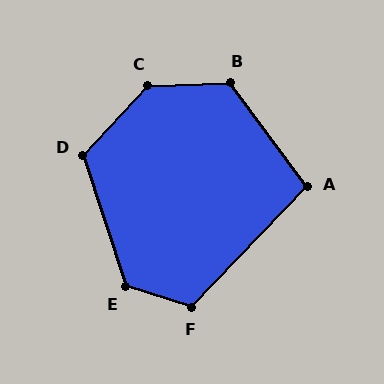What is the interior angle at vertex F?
Approximately 116 degrees (obtuse).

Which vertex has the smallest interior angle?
A, at approximately 99 degrees.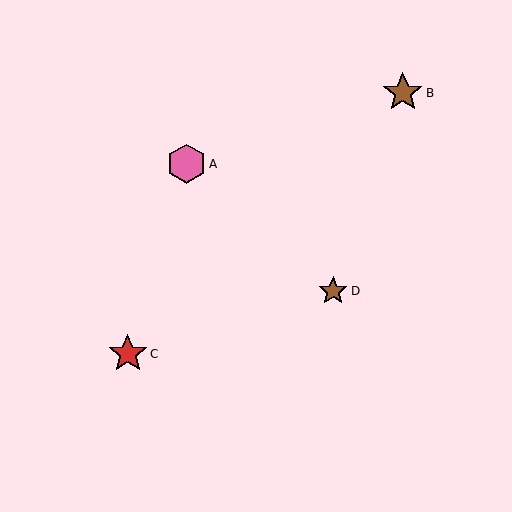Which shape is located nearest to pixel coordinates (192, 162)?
The pink hexagon (labeled A) at (186, 164) is nearest to that location.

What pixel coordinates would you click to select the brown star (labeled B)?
Click at (403, 93) to select the brown star B.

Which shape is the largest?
The brown star (labeled B) is the largest.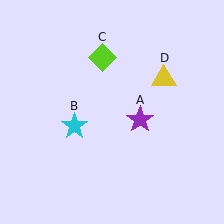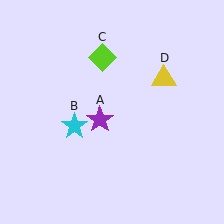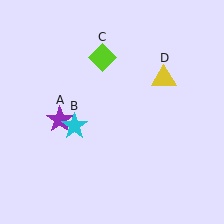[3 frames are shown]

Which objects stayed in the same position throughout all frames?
Cyan star (object B) and lime diamond (object C) and yellow triangle (object D) remained stationary.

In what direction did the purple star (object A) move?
The purple star (object A) moved left.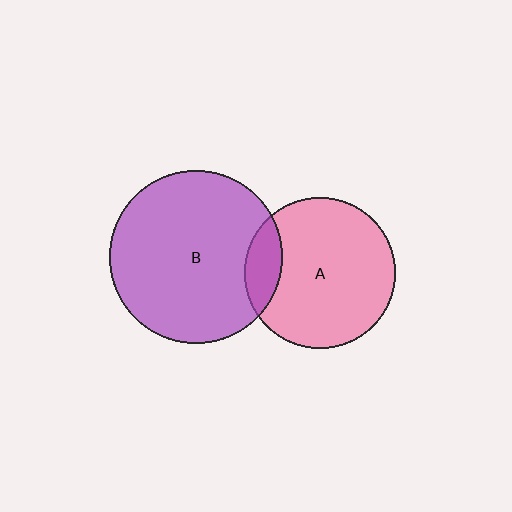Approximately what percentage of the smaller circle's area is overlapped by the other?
Approximately 15%.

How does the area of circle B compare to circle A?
Approximately 1.3 times.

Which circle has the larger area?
Circle B (purple).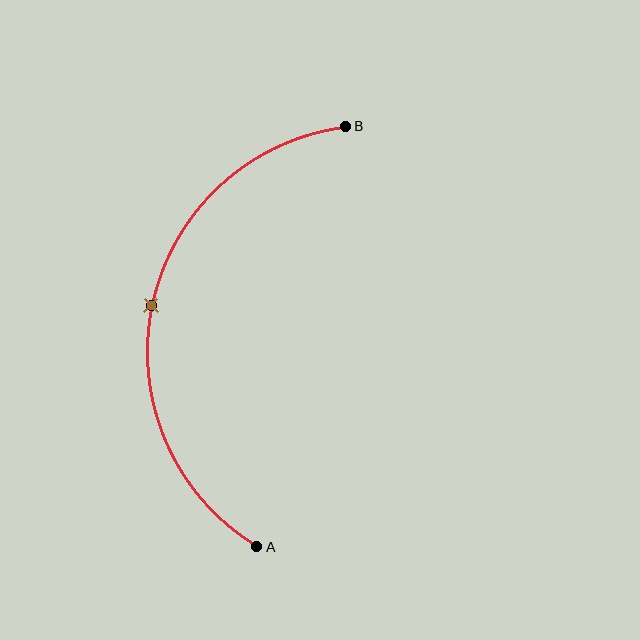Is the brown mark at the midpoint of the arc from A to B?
Yes. The brown mark lies on the arc at equal arc-length from both A and B — it is the arc midpoint.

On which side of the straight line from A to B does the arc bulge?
The arc bulges to the left of the straight line connecting A and B.